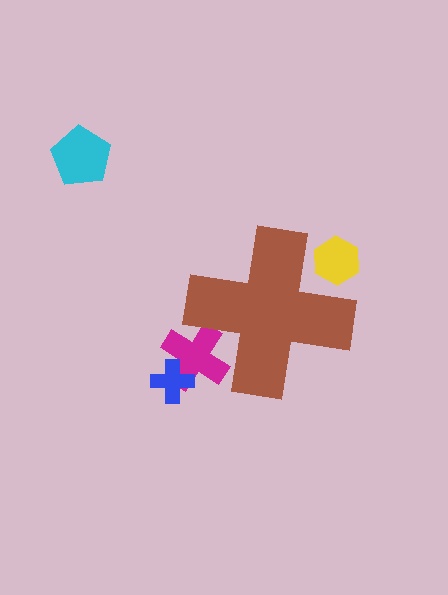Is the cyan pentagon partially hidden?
No, the cyan pentagon is fully visible.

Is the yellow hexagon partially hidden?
Yes, the yellow hexagon is partially hidden behind the brown cross.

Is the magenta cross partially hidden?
Yes, the magenta cross is partially hidden behind the brown cross.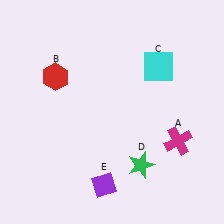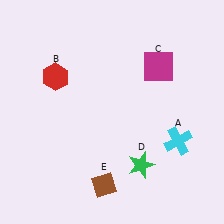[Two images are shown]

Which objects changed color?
A changed from magenta to cyan. C changed from cyan to magenta. E changed from purple to brown.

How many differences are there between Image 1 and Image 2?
There are 3 differences between the two images.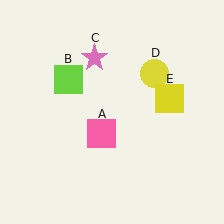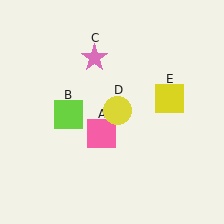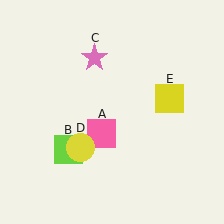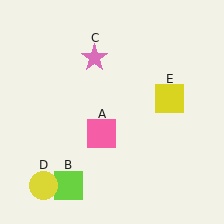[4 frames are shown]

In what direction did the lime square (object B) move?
The lime square (object B) moved down.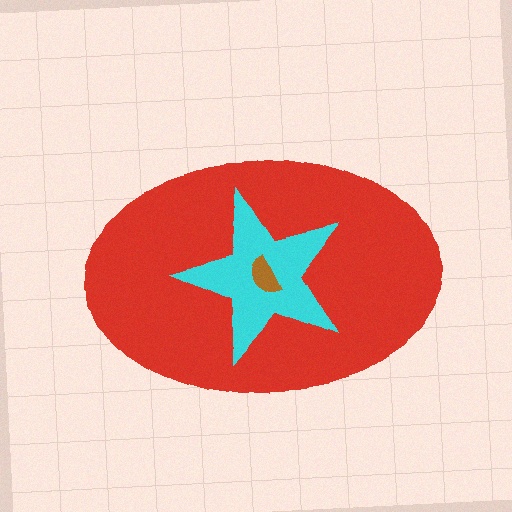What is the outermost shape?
The red ellipse.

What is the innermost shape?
The brown semicircle.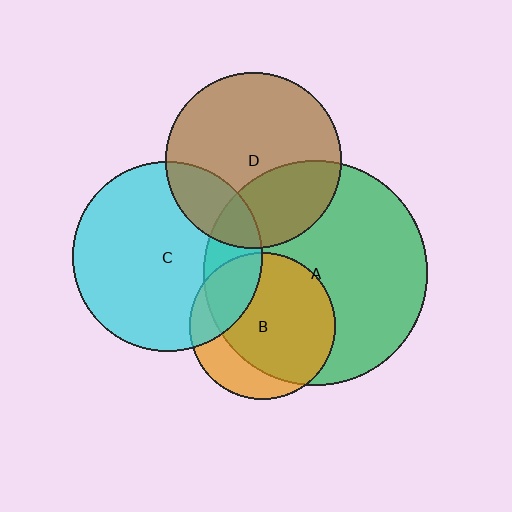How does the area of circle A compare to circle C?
Approximately 1.4 times.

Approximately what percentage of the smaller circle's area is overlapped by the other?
Approximately 75%.